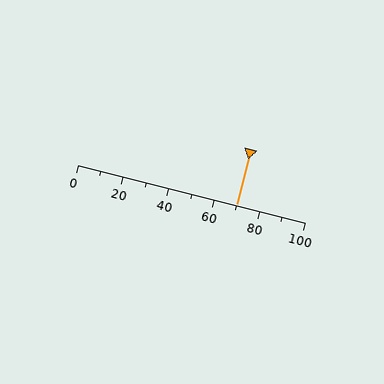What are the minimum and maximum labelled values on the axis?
The axis runs from 0 to 100.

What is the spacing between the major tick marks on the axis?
The major ticks are spaced 20 apart.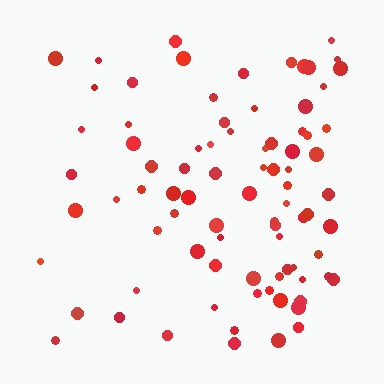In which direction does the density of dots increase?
From left to right, with the right side densest.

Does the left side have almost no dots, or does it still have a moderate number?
Still a moderate number, just noticeably fewer than the right.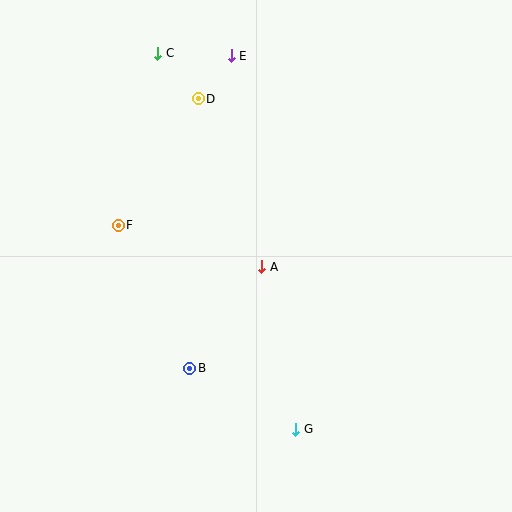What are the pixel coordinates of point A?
Point A is at (262, 267).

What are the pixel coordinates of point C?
Point C is at (158, 53).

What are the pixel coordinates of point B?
Point B is at (190, 368).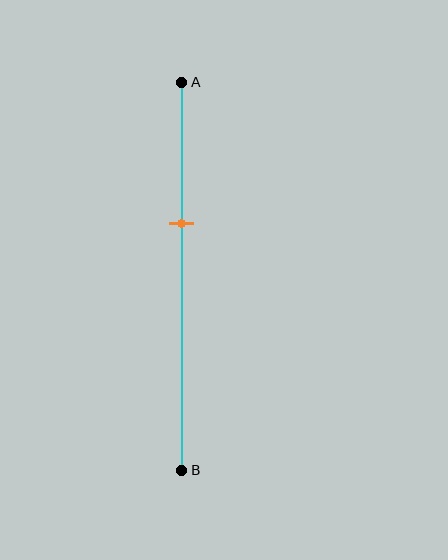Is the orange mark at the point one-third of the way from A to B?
No, the mark is at about 35% from A, not at the 33% one-third point.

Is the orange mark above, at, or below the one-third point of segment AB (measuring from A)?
The orange mark is below the one-third point of segment AB.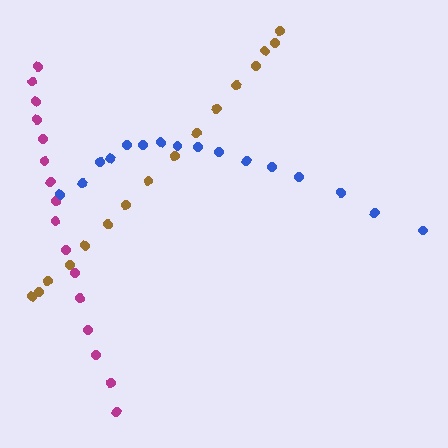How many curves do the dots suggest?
There are 3 distinct paths.